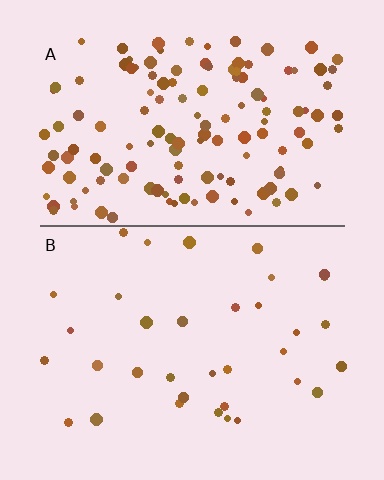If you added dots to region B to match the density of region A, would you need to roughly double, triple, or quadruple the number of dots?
Approximately quadruple.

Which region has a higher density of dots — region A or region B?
A (the top).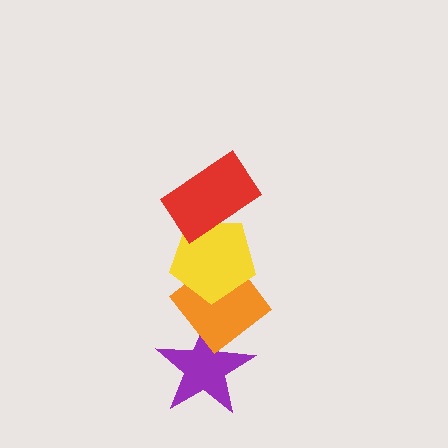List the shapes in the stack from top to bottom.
From top to bottom: the red rectangle, the yellow pentagon, the orange diamond, the purple star.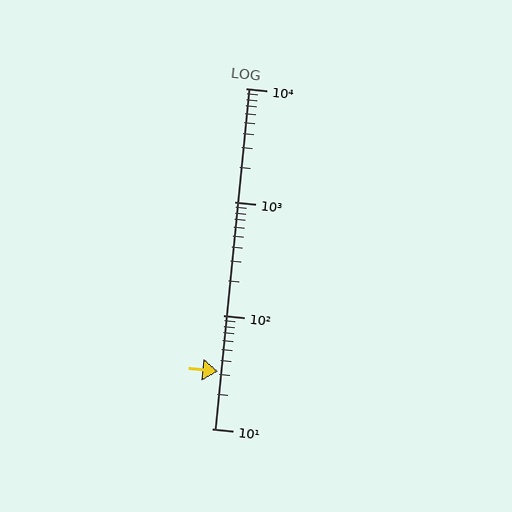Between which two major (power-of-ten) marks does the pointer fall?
The pointer is between 10 and 100.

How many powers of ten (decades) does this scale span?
The scale spans 3 decades, from 10 to 10000.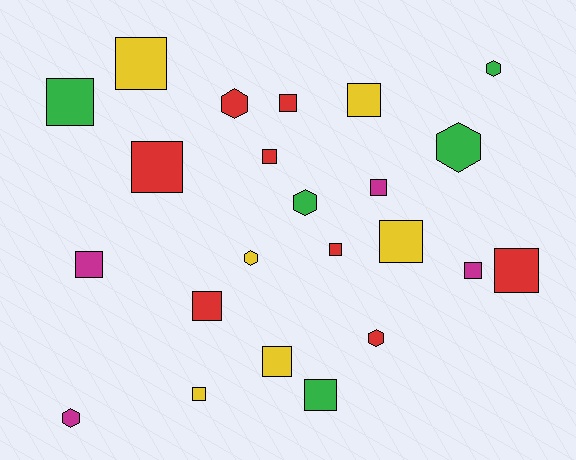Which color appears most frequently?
Red, with 8 objects.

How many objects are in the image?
There are 23 objects.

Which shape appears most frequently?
Square, with 16 objects.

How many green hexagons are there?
There are 3 green hexagons.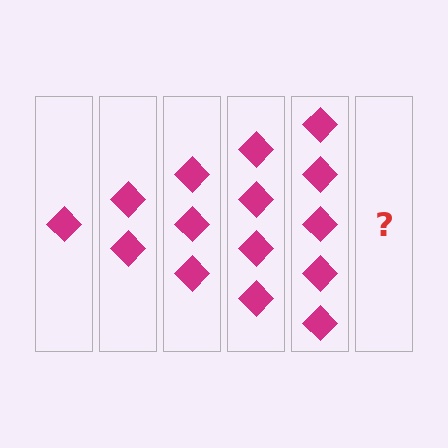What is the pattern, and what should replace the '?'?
The pattern is that each step adds one more diamond. The '?' should be 6 diamonds.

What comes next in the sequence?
The next element should be 6 diamonds.